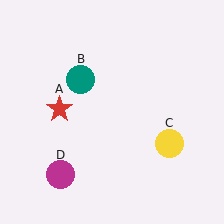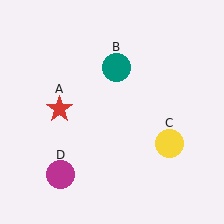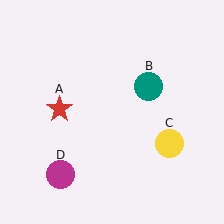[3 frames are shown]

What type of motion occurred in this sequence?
The teal circle (object B) rotated clockwise around the center of the scene.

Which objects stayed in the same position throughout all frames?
Red star (object A) and yellow circle (object C) and magenta circle (object D) remained stationary.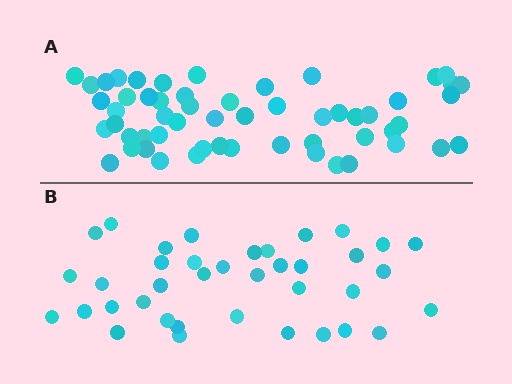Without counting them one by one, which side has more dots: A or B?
Region A (the top region) has more dots.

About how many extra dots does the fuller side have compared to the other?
Region A has approximately 20 more dots than region B.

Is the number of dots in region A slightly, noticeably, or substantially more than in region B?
Region A has substantially more. The ratio is roughly 1.5 to 1.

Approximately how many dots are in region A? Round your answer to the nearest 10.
About 60 dots. (The exact count is 56, which rounds to 60.)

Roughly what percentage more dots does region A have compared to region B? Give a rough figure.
About 45% more.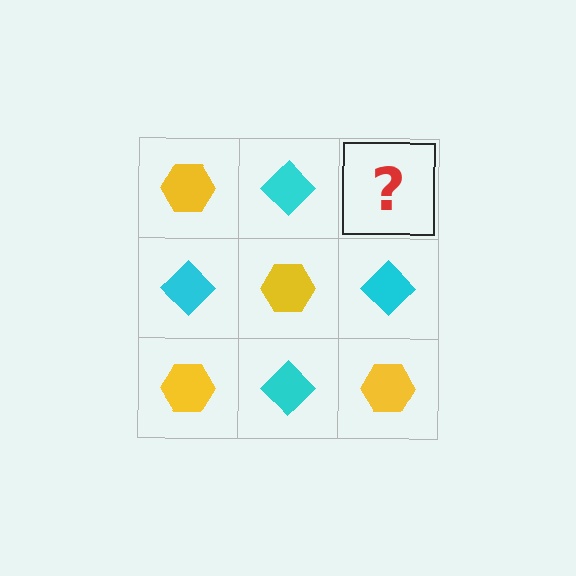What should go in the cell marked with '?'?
The missing cell should contain a yellow hexagon.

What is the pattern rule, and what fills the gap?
The rule is that it alternates yellow hexagon and cyan diamond in a checkerboard pattern. The gap should be filled with a yellow hexagon.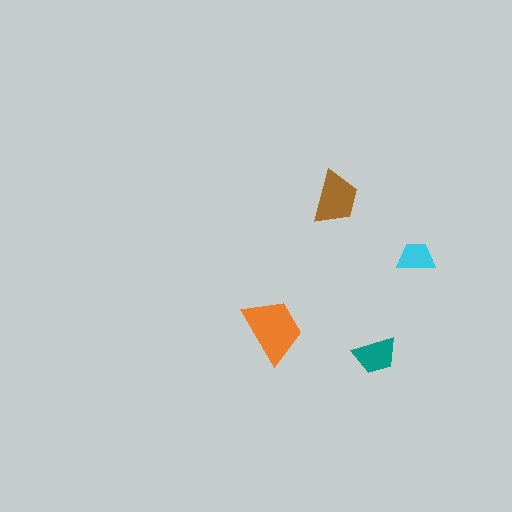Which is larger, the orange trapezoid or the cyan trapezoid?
The orange one.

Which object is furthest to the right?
The cyan trapezoid is rightmost.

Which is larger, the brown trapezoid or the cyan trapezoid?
The brown one.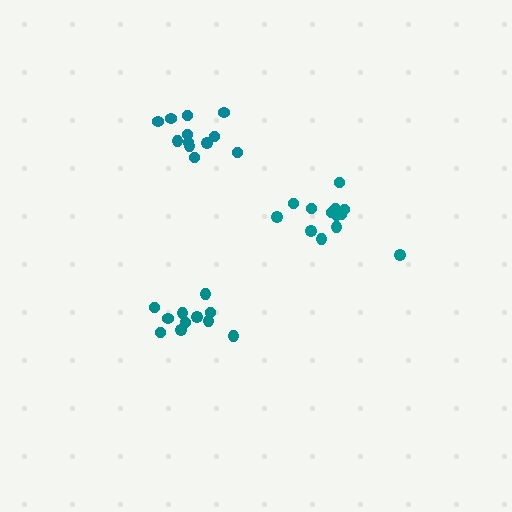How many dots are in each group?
Group 1: 13 dots, Group 2: 11 dots, Group 3: 12 dots (36 total).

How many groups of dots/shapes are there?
There are 3 groups.